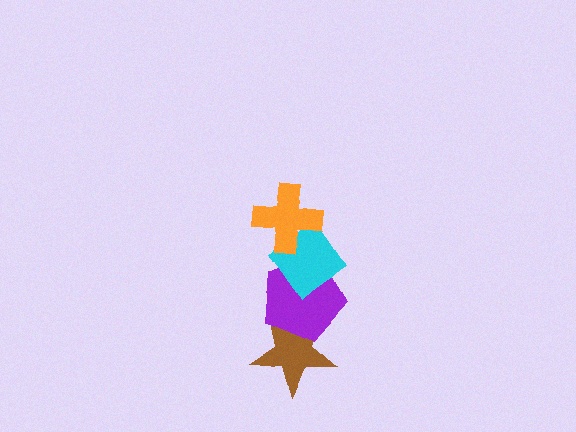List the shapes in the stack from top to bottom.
From top to bottom: the orange cross, the cyan diamond, the purple pentagon, the brown star.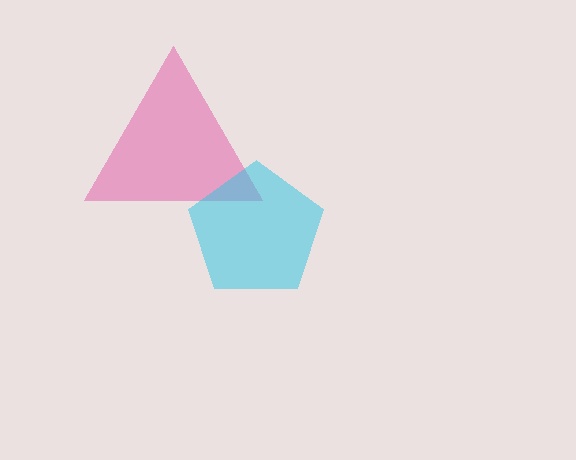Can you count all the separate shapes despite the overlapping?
Yes, there are 2 separate shapes.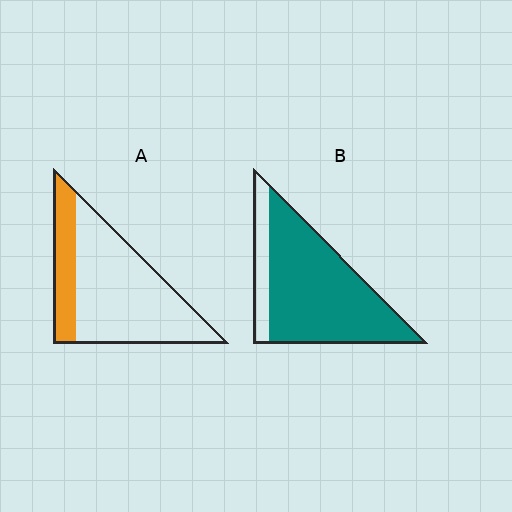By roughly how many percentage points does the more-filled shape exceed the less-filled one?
By roughly 60 percentage points (B over A).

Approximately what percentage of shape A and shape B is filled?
A is approximately 25% and B is approximately 85%.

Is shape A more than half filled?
No.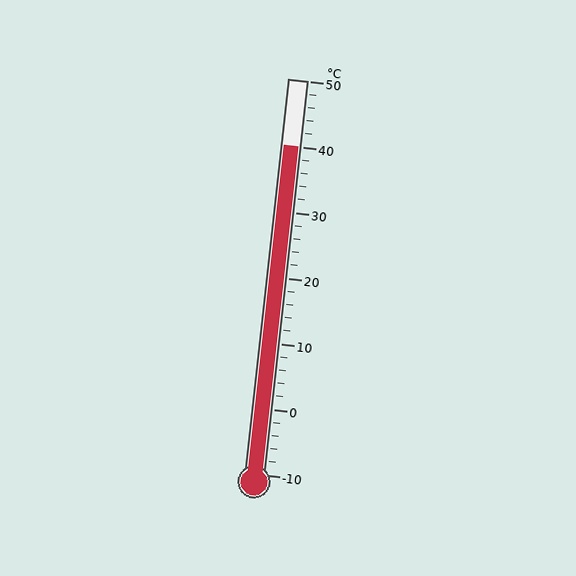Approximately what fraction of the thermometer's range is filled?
The thermometer is filled to approximately 85% of its range.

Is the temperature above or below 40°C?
The temperature is at 40°C.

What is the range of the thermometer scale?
The thermometer scale ranges from -10°C to 50°C.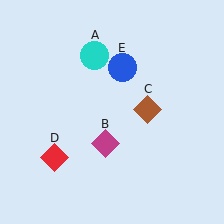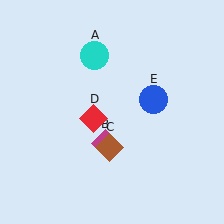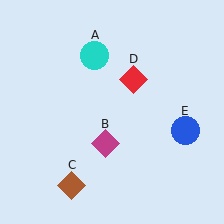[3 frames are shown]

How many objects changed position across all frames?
3 objects changed position: brown diamond (object C), red diamond (object D), blue circle (object E).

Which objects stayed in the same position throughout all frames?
Cyan circle (object A) and magenta diamond (object B) remained stationary.